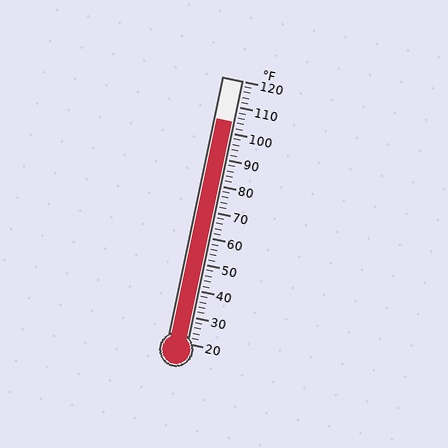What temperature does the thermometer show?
The thermometer shows approximately 104°F.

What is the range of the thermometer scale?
The thermometer scale ranges from 20°F to 120°F.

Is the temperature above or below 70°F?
The temperature is above 70°F.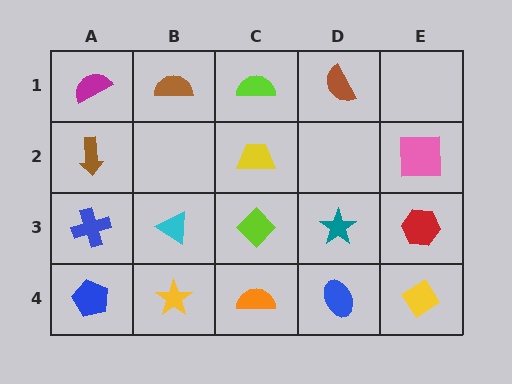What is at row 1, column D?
A brown semicircle.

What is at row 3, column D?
A teal star.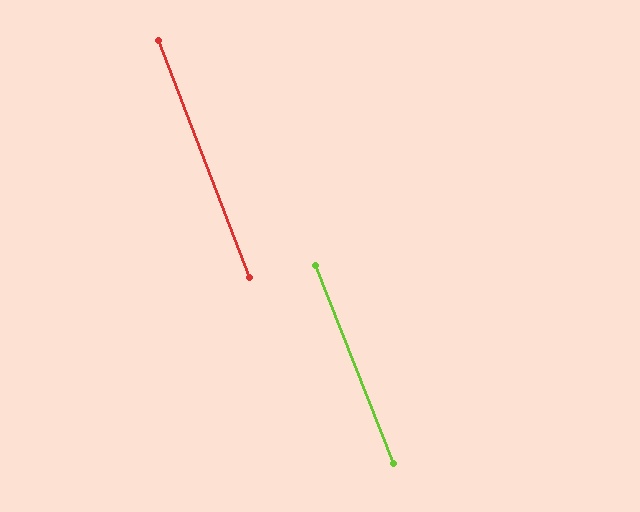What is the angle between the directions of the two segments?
Approximately 1 degree.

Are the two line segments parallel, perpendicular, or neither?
Parallel — their directions differ by only 0.6°.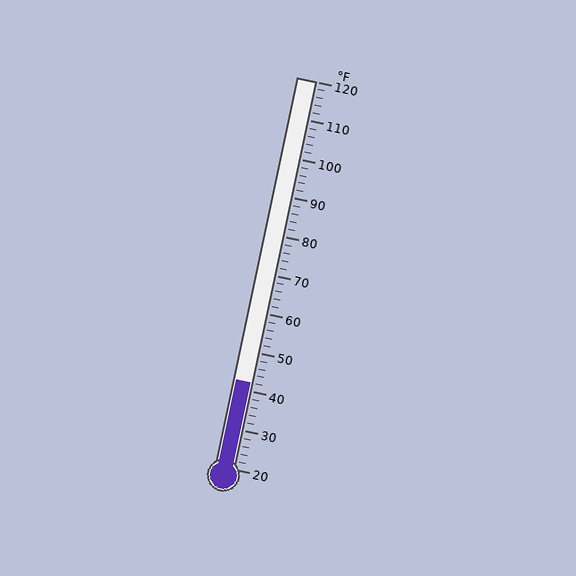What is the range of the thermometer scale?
The thermometer scale ranges from 20°F to 120°F.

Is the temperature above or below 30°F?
The temperature is above 30°F.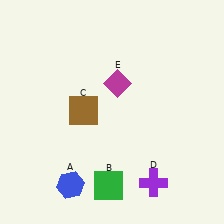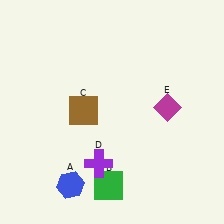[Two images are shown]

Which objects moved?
The objects that moved are: the purple cross (D), the magenta diamond (E).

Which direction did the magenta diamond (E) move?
The magenta diamond (E) moved right.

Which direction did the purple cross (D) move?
The purple cross (D) moved left.